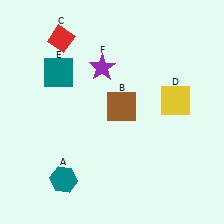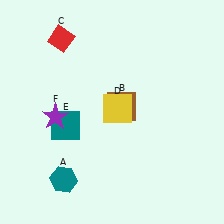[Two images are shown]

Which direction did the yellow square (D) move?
The yellow square (D) moved left.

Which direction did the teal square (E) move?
The teal square (E) moved down.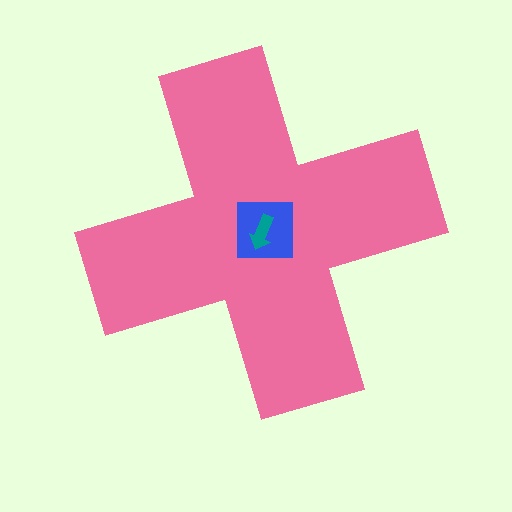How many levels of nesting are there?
3.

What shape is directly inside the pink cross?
The blue square.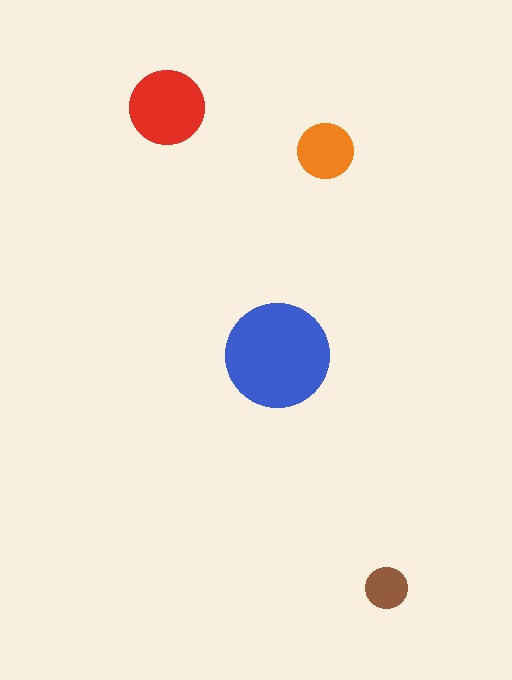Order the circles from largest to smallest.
the blue one, the red one, the orange one, the brown one.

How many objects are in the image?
There are 4 objects in the image.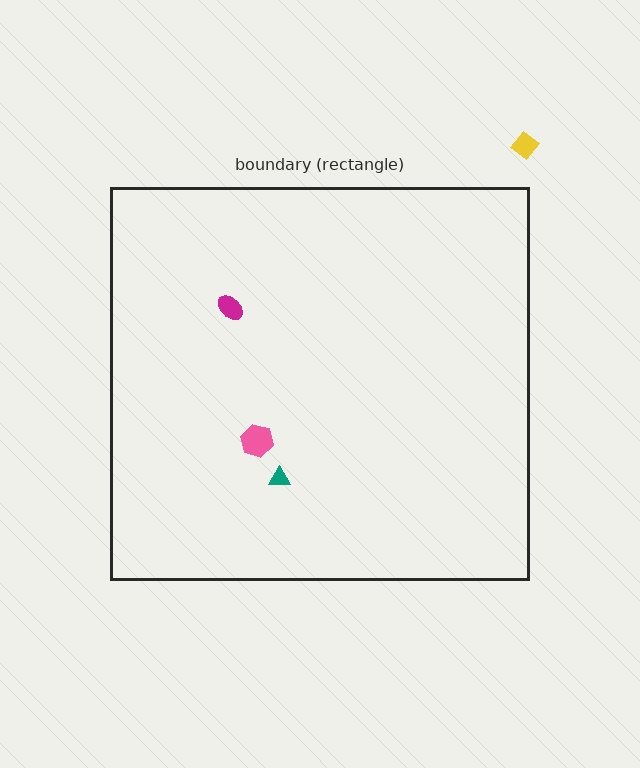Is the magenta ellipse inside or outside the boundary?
Inside.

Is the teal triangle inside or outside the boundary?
Inside.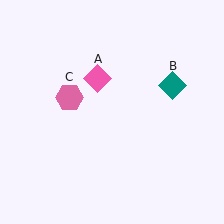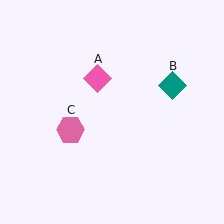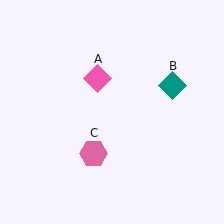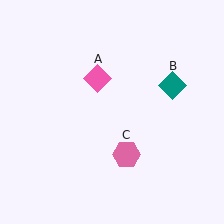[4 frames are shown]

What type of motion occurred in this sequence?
The pink hexagon (object C) rotated counterclockwise around the center of the scene.